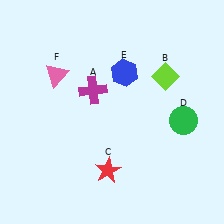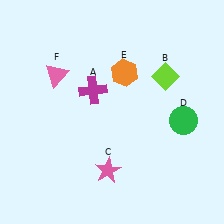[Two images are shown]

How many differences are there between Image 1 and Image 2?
There are 2 differences between the two images.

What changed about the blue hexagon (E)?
In Image 1, E is blue. In Image 2, it changed to orange.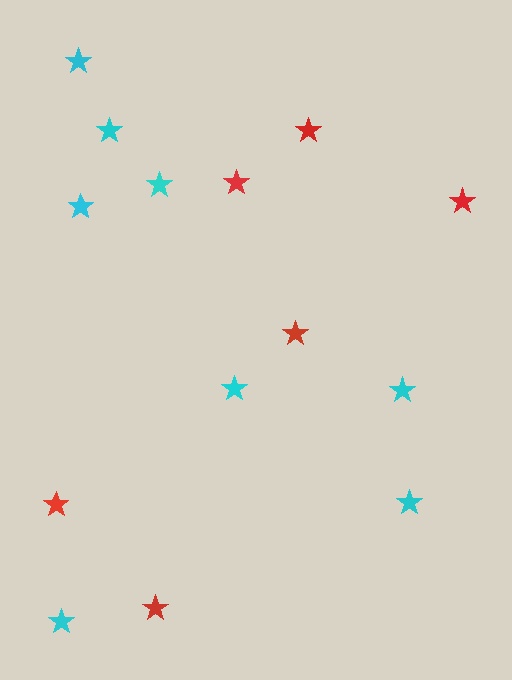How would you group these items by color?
There are 2 groups: one group of cyan stars (8) and one group of red stars (6).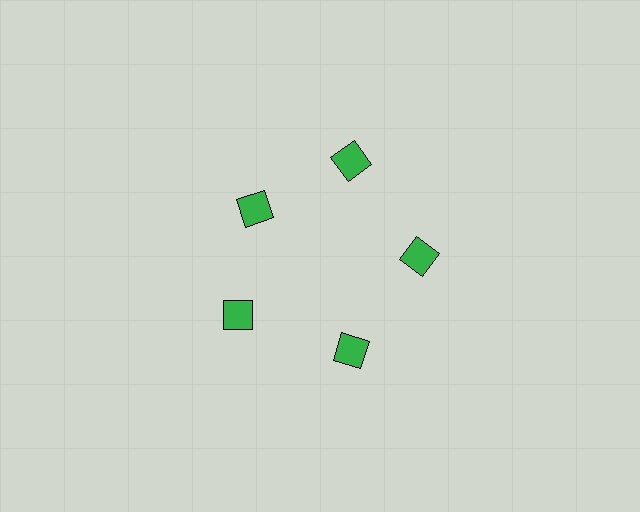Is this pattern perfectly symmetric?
No. The 5 green squares are arranged in a ring, but one element near the 10 o'clock position is pulled inward toward the center, breaking the 5-fold rotational symmetry.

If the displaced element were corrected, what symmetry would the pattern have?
It would have 5-fold rotational symmetry — the pattern would map onto itself every 72 degrees.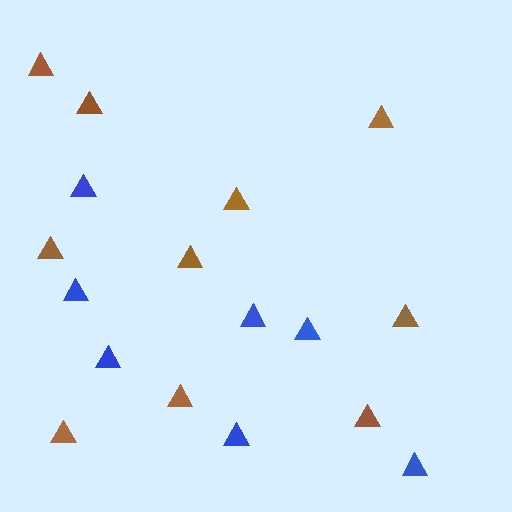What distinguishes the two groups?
There are 2 groups: one group of brown triangles (10) and one group of blue triangles (7).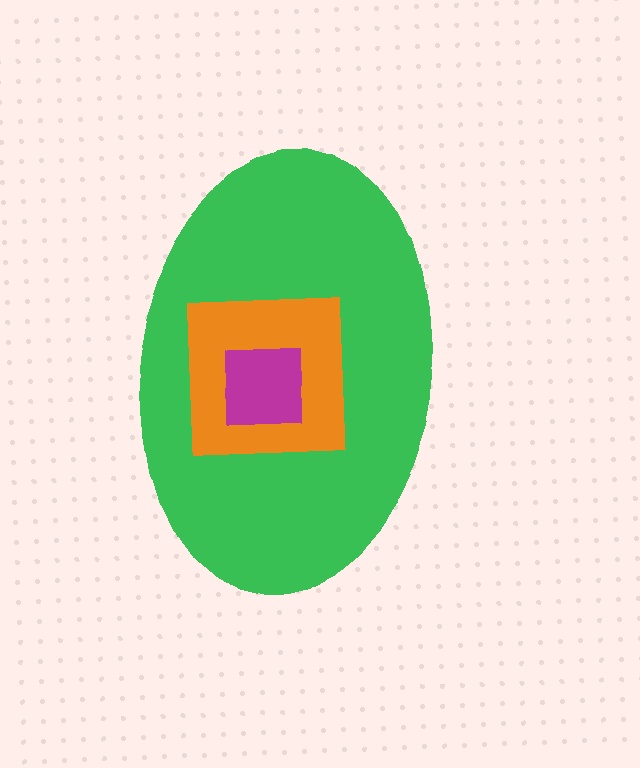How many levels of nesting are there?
3.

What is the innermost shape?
The magenta square.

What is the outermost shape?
The green ellipse.